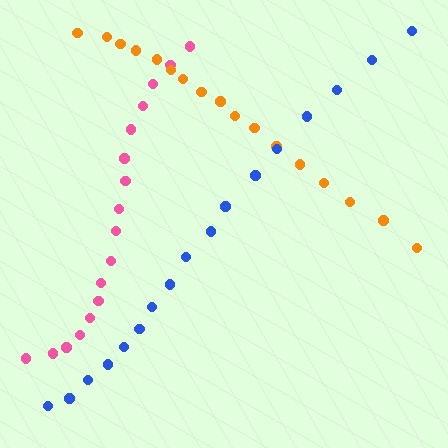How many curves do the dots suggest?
There are 3 distinct paths.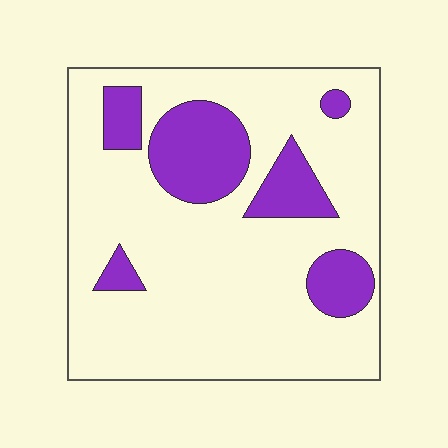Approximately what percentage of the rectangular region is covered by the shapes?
Approximately 20%.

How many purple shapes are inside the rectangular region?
6.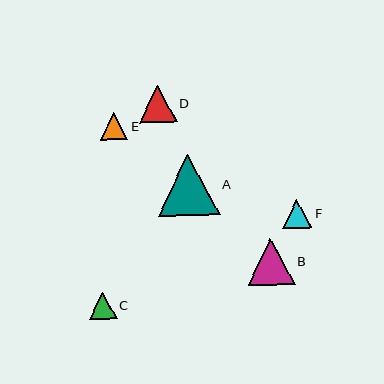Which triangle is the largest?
Triangle A is the largest with a size of approximately 61 pixels.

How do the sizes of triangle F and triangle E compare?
Triangle F and triangle E are approximately the same size.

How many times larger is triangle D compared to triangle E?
Triangle D is approximately 1.4 times the size of triangle E.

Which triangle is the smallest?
Triangle E is the smallest with a size of approximately 27 pixels.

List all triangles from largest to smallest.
From largest to smallest: A, B, D, F, C, E.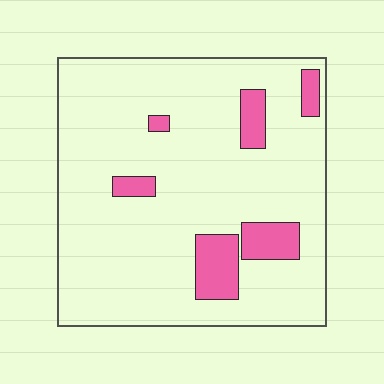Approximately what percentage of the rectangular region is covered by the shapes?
Approximately 10%.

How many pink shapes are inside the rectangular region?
6.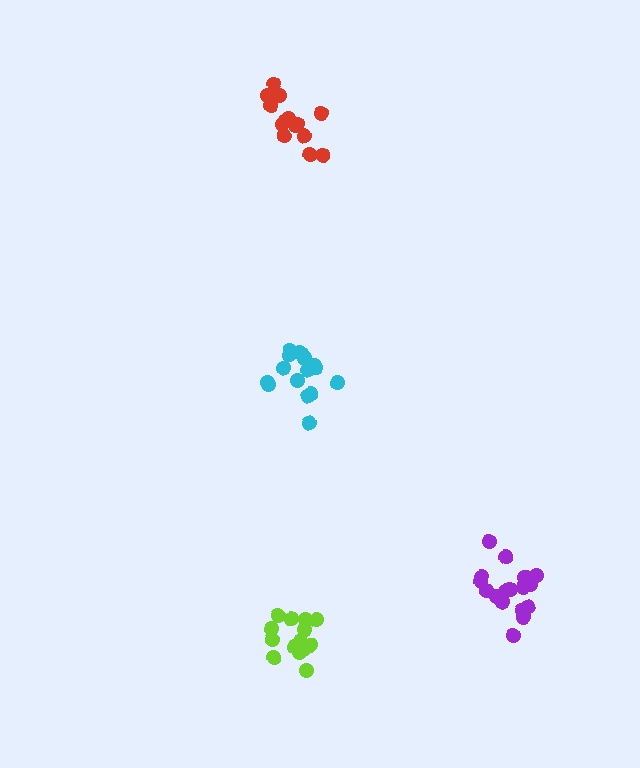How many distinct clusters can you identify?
There are 4 distinct clusters.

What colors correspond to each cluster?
The clusters are colored: lime, cyan, red, purple.